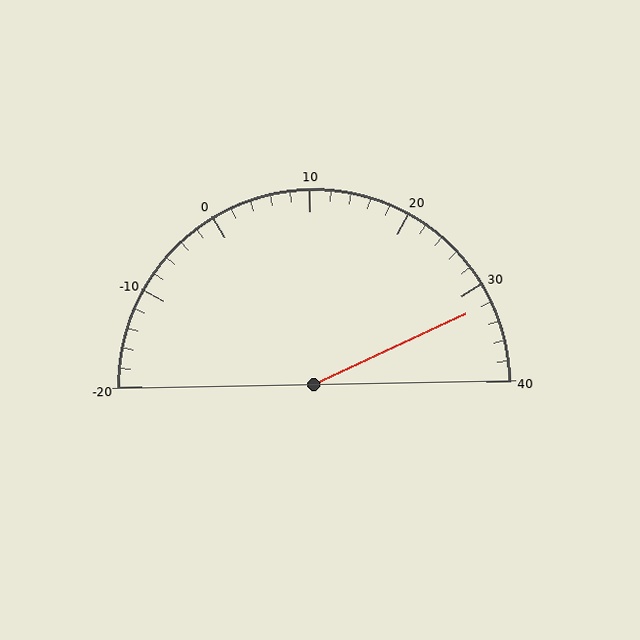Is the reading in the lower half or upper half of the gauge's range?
The reading is in the upper half of the range (-20 to 40).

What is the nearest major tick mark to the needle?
The nearest major tick mark is 30.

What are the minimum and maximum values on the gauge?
The gauge ranges from -20 to 40.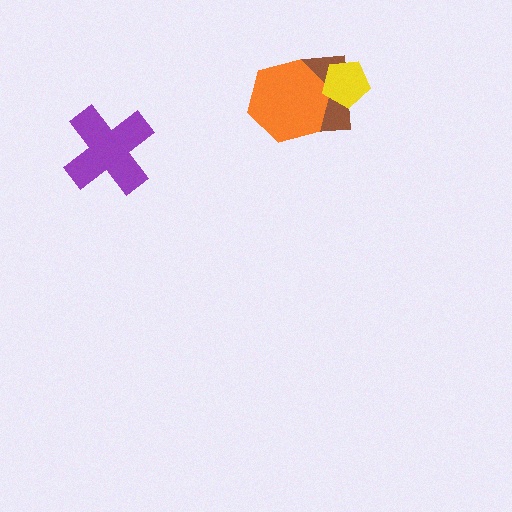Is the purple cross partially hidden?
No, no other shape covers it.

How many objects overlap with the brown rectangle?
2 objects overlap with the brown rectangle.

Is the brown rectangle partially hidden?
Yes, it is partially covered by another shape.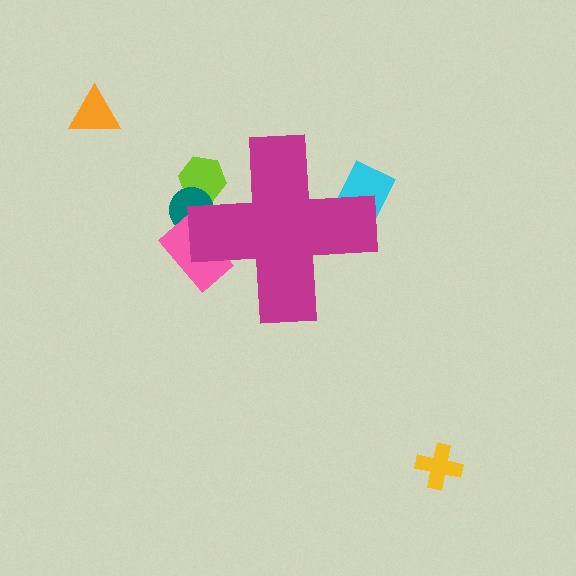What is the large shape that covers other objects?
A magenta cross.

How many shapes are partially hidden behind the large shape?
4 shapes are partially hidden.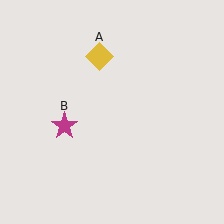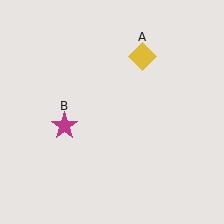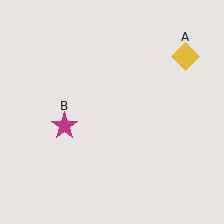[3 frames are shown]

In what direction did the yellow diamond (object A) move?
The yellow diamond (object A) moved right.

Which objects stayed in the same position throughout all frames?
Magenta star (object B) remained stationary.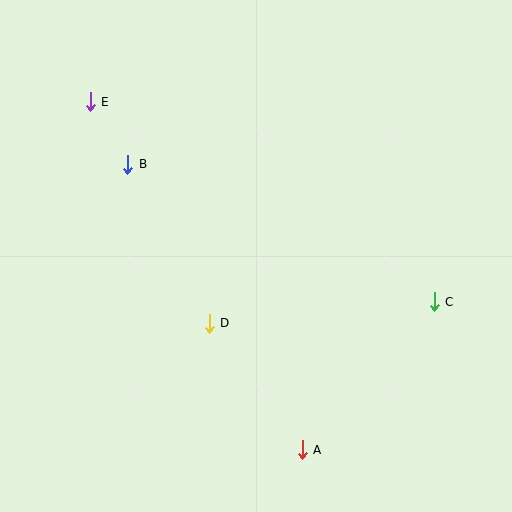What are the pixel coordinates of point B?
Point B is at (127, 164).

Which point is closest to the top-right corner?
Point C is closest to the top-right corner.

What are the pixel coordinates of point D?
Point D is at (209, 323).